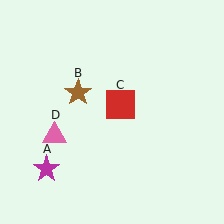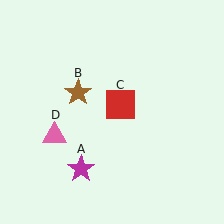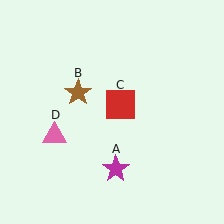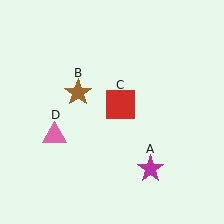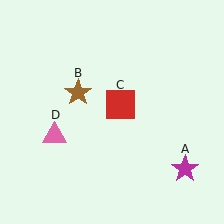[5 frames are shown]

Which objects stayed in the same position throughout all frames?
Brown star (object B) and red square (object C) and pink triangle (object D) remained stationary.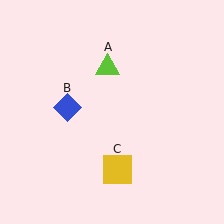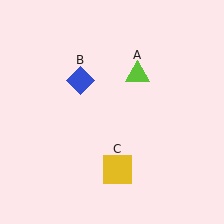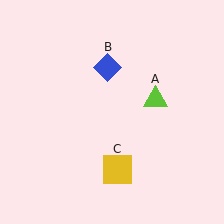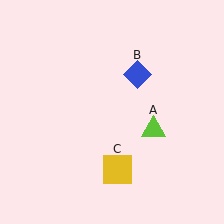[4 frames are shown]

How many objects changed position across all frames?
2 objects changed position: lime triangle (object A), blue diamond (object B).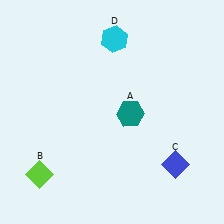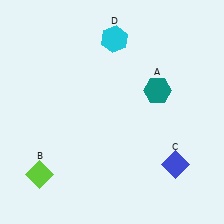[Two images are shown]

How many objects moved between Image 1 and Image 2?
1 object moved between the two images.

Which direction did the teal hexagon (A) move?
The teal hexagon (A) moved right.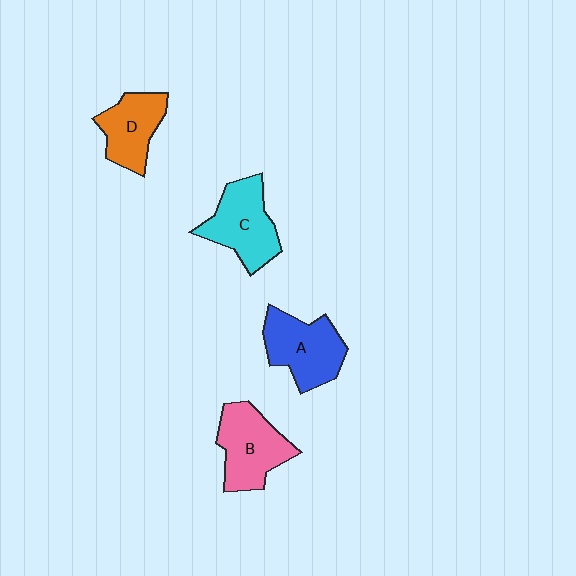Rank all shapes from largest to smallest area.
From largest to smallest: B (pink), A (blue), C (cyan), D (orange).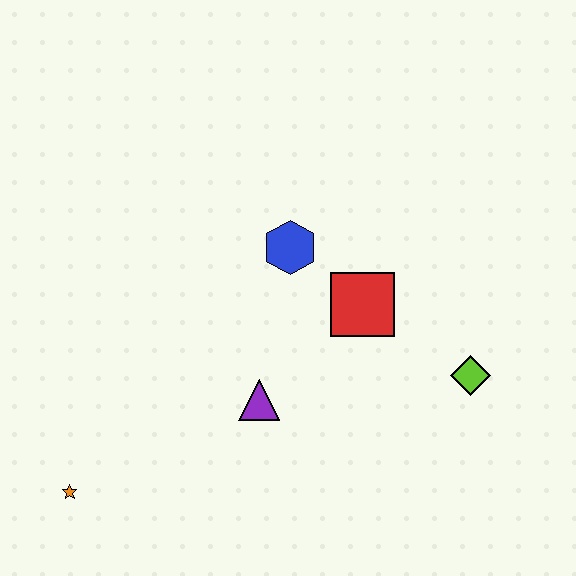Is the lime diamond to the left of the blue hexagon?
No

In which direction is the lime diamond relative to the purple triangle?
The lime diamond is to the right of the purple triangle.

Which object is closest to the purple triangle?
The red square is closest to the purple triangle.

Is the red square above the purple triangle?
Yes